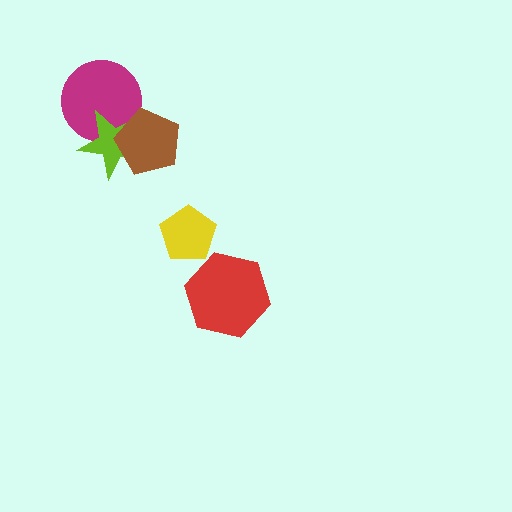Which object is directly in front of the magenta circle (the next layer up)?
The lime star is directly in front of the magenta circle.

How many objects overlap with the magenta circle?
2 objects overlap with the magenta circle.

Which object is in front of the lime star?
The brown pentagon is in front of the lime star.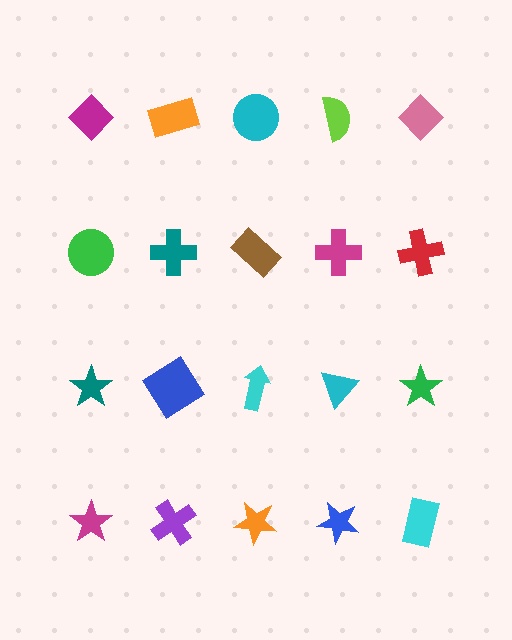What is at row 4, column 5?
A cyan rectangle.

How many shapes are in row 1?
5 shapes.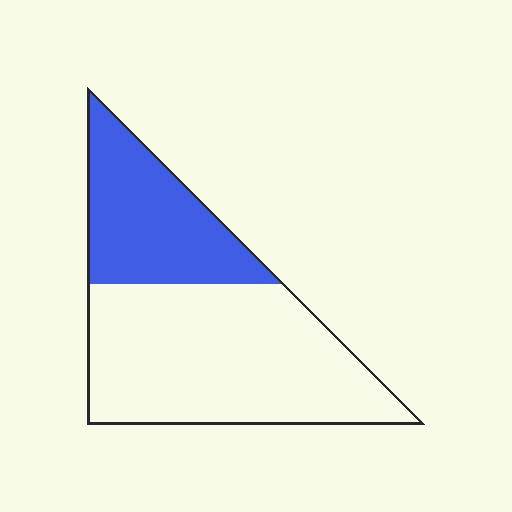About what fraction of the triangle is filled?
About one third (1/3).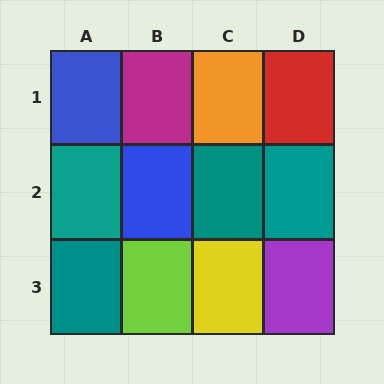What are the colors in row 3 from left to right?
Teal, lime, yellow, purple.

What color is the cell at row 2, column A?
Teal.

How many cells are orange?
1 cell is orange.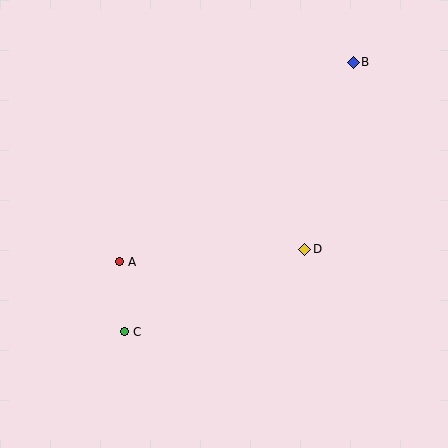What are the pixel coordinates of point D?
Point D is at (305, 249).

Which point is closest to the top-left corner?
Point A is closest to the top-left corner.